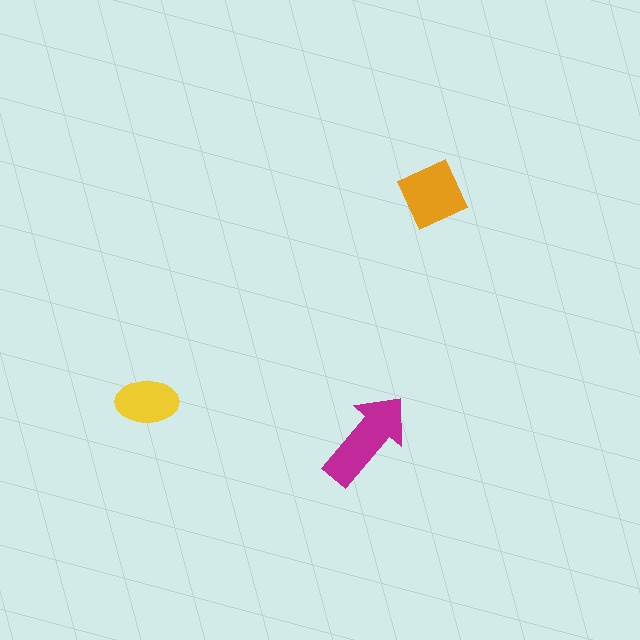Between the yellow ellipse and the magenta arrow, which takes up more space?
The magenta arrow.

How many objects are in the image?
There are 3 objects in the image.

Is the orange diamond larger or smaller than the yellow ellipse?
Larger.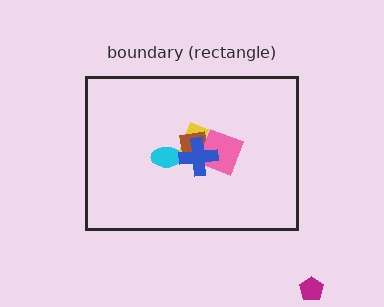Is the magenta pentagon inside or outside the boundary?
Outside.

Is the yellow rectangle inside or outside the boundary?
Inside.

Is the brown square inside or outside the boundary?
Inside.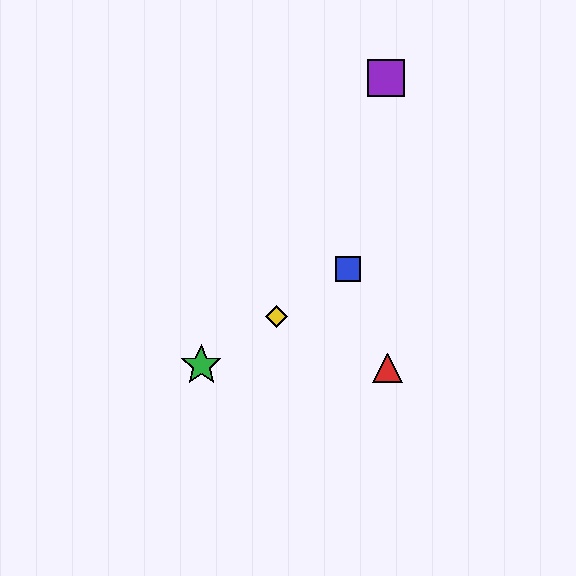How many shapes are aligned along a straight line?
3 shapes (the blue square, the green star, the yellow diamond) are aligned along a straight line.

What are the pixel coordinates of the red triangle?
The red triangle is at (387, 368).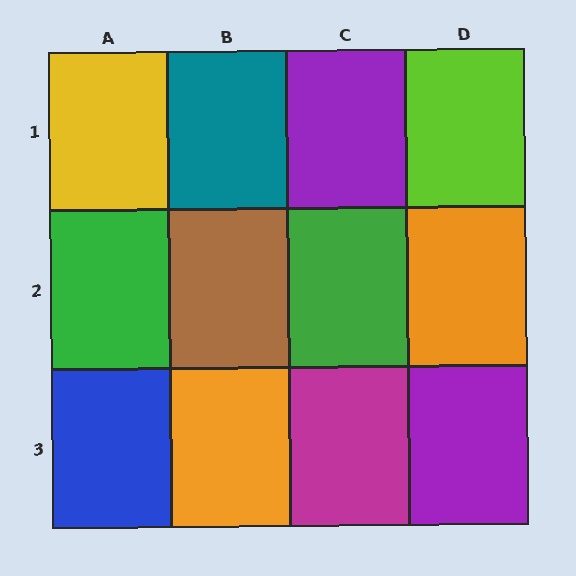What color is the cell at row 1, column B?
Teal.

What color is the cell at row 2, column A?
Green.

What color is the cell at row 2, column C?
Green.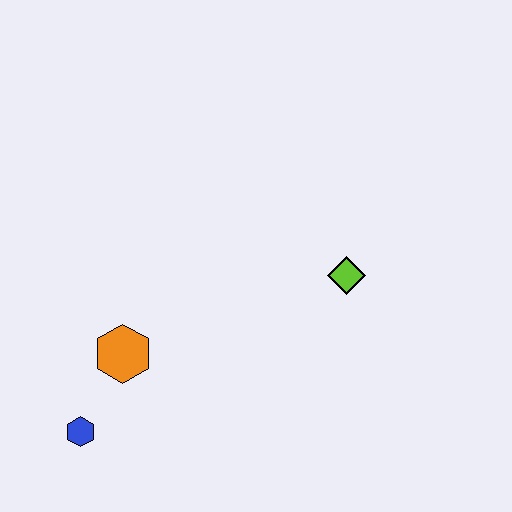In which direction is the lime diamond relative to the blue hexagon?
The lime diamond is to the right of the blue hexagon.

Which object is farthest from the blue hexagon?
The lime diamond is farthest from the blue hexagon.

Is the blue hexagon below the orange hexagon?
Yes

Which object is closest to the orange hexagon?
The blue hexagon is closest to the orange hexagon.